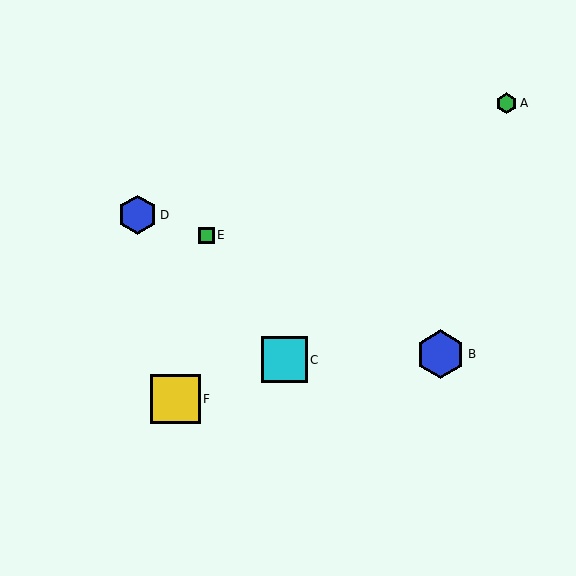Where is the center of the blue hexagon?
The center of the blue hexagon is at (441, 354).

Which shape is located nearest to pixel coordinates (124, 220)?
The blue hexagon (labeled D) at (137, 215) is nearest to that location.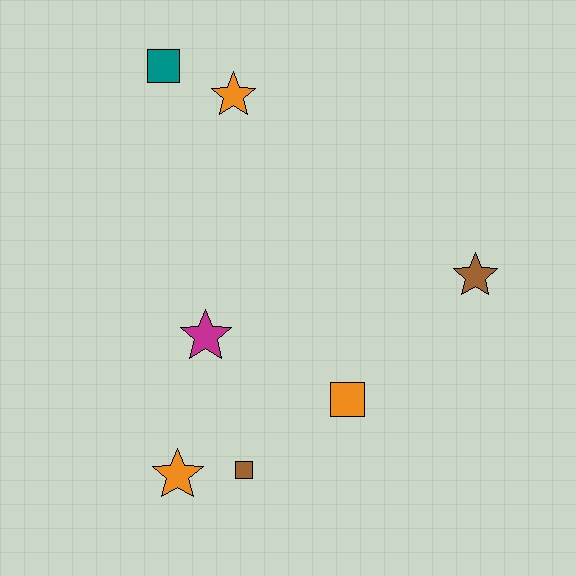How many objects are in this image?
There are 7 objects.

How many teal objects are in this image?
There is 1 teal object.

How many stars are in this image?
There are 4 stars.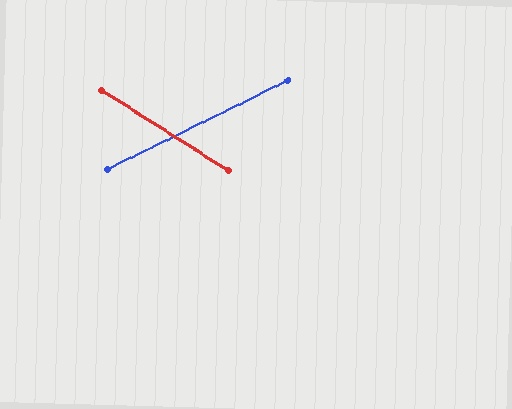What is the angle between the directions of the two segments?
Approximately 58 degrees.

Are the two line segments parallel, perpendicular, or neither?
Neither parallel nor perpendicular — they differ by about 58°.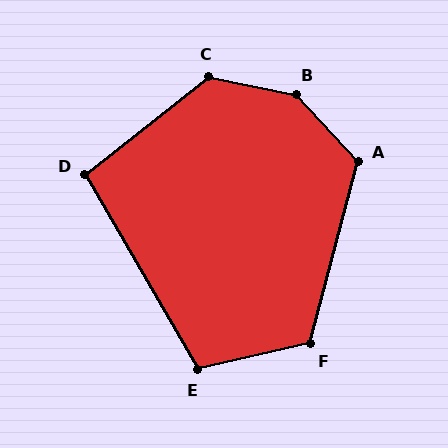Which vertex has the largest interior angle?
B, at approximately 144 degrees.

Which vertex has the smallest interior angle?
D, at approximately 98 degrees.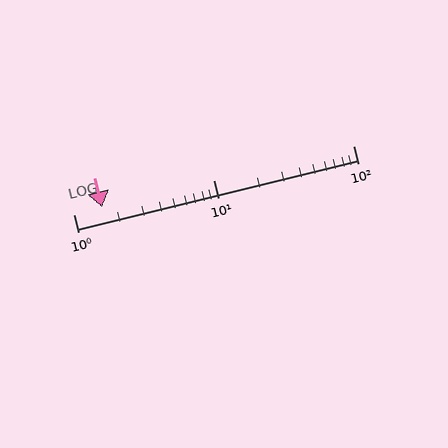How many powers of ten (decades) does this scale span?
The scale spans 2 decades, from 1 to 100.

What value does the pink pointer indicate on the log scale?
The pointer indicates approximately 1.6.